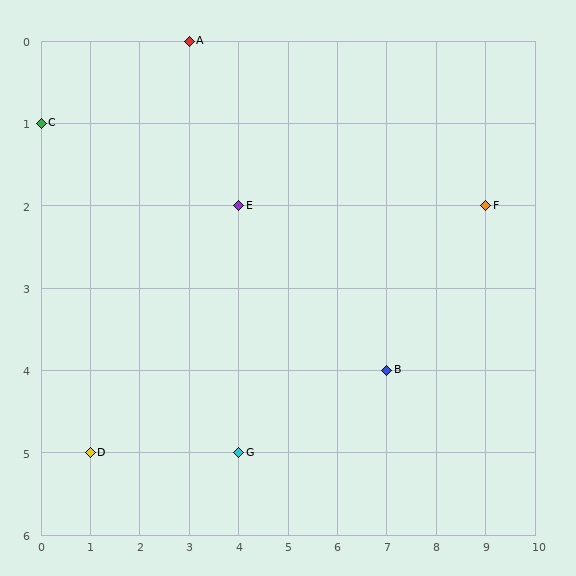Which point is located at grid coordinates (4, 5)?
Point G is at (4, 5).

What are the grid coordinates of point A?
Point A is at grid coordinates (3, 0).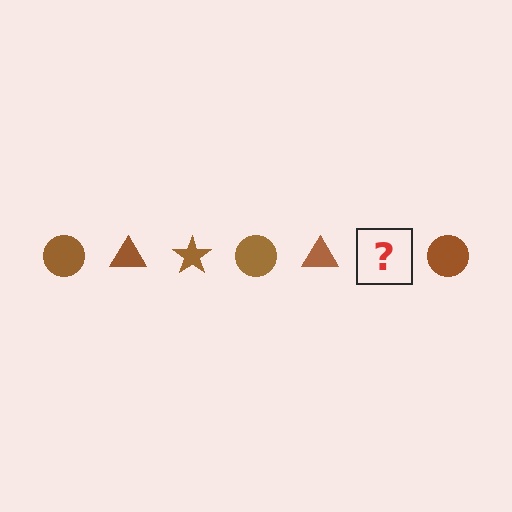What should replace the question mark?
The question mark should be replaced with a brown star.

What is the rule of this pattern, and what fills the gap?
The rule is that the pattern cycles through circle, triangle, star shapes in brown. The gap should be filled with a brown star.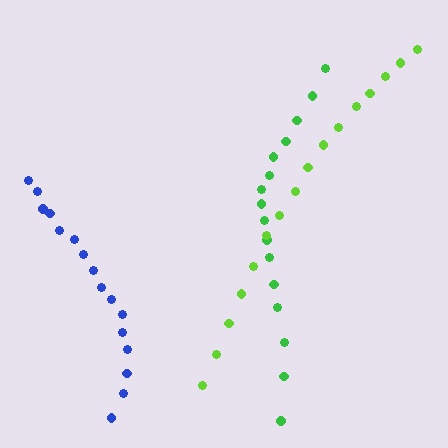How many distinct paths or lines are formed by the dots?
There are 3 distinct paths.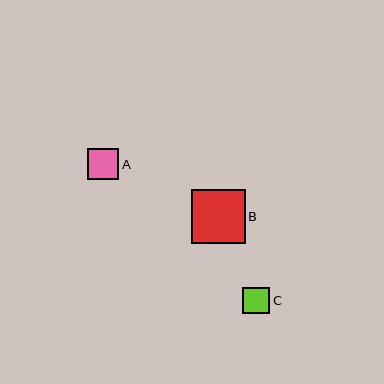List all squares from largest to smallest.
From largest to smallest: B, A, C.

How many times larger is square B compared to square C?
Square B is approximately 2.0 times the size of square C.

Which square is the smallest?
Square C is the smallest with a size of approximately 27 pixels.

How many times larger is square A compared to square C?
Square A is approximately 1.2 times the size of square C.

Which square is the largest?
Square B is the largest with a size of approximately 54 pixels.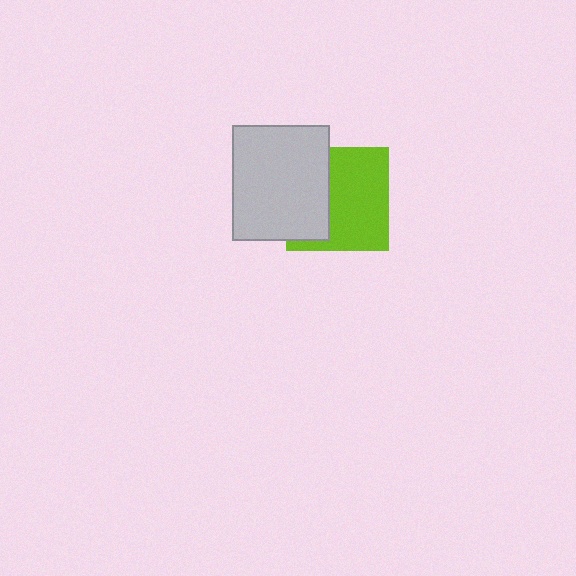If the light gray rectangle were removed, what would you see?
You would see the complete lime square.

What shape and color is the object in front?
The object in front is a light gray rectangle.